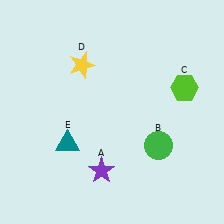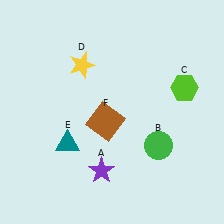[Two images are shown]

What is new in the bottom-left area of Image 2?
A brown square (F) was added in the bottom-left area of Image 2.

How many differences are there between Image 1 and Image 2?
There is 1 difference between the two images.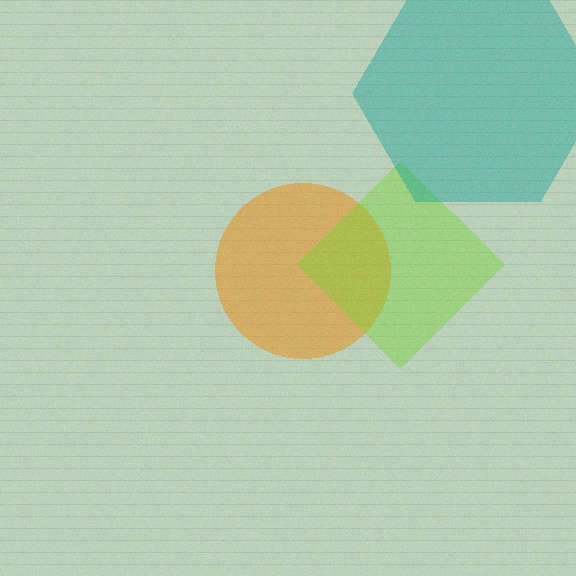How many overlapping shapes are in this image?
There are 3 overlapping shapes in the image.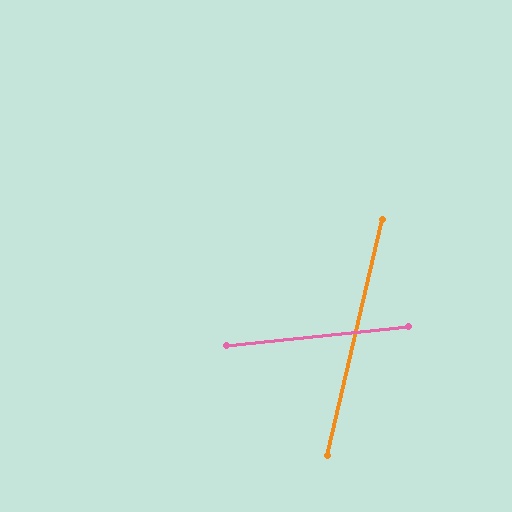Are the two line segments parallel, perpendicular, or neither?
Neither parallel nor perpendicular — they differ by about 71°.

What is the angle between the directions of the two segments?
Approximately 71 degrees.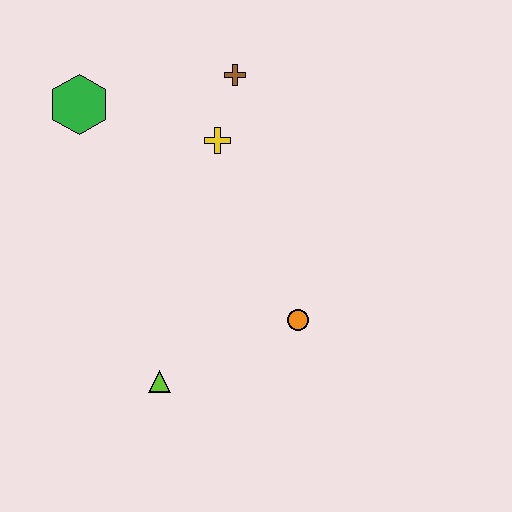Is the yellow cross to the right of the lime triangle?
Yes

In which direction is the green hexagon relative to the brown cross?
The green hexagon is to the left of the brown cross.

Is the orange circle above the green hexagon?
No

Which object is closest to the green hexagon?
The yellow cross is closest to the green hexagon.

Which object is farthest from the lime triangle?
The brown cross is farthest from the lime triangle.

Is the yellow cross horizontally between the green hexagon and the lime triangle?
No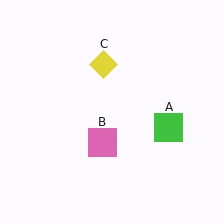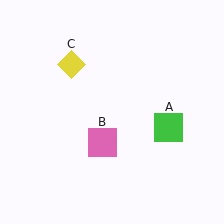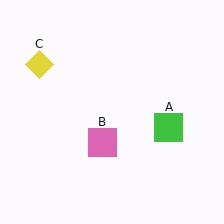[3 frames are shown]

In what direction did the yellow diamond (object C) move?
The yellow diamond (object C) moved left.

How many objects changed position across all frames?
1 object changed position: yellow diamond (object C).